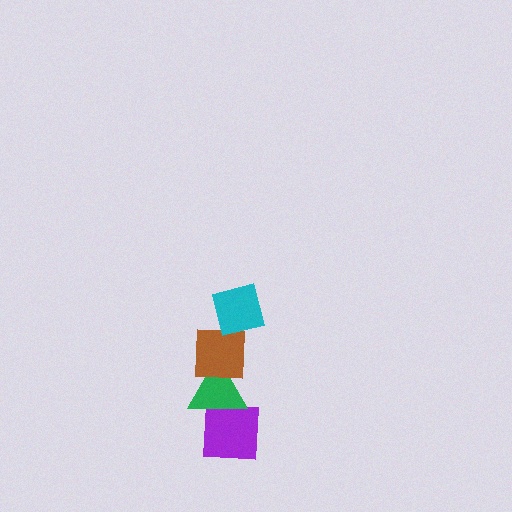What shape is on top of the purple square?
The green triangle is on top of the purple square.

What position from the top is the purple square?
The purple square is 4th from the top.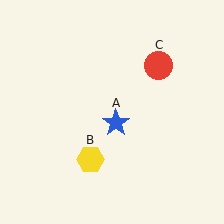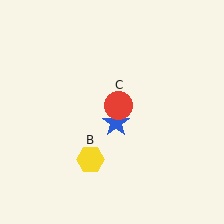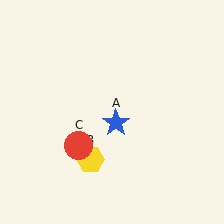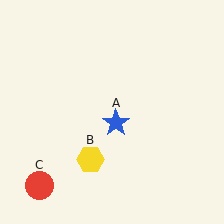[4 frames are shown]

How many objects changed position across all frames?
1 object changed position: red circle (object C).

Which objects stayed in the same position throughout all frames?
Blue star (object A) and yellow hexagon (object B) remained stationary.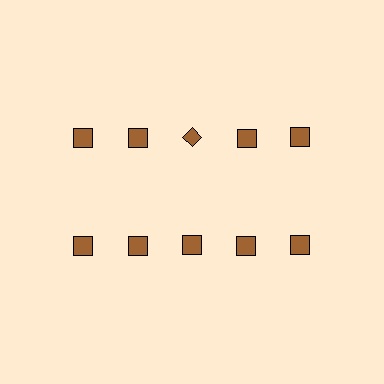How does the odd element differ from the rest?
It has a different shape: diamond instead of square.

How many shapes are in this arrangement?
There are 10 shapes arranged in a grid pattern.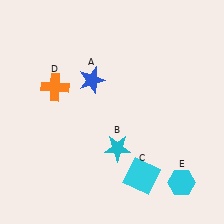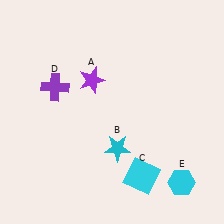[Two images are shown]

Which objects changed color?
A changed from blue to purple. D changed from orange to purple.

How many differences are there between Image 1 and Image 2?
There are 2 differences between the two images.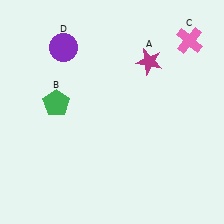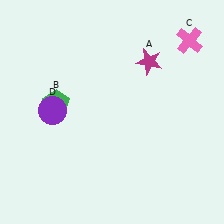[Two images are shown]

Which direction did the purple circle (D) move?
The purple circle (D) moved down.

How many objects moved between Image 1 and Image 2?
1 object moved between the two images.